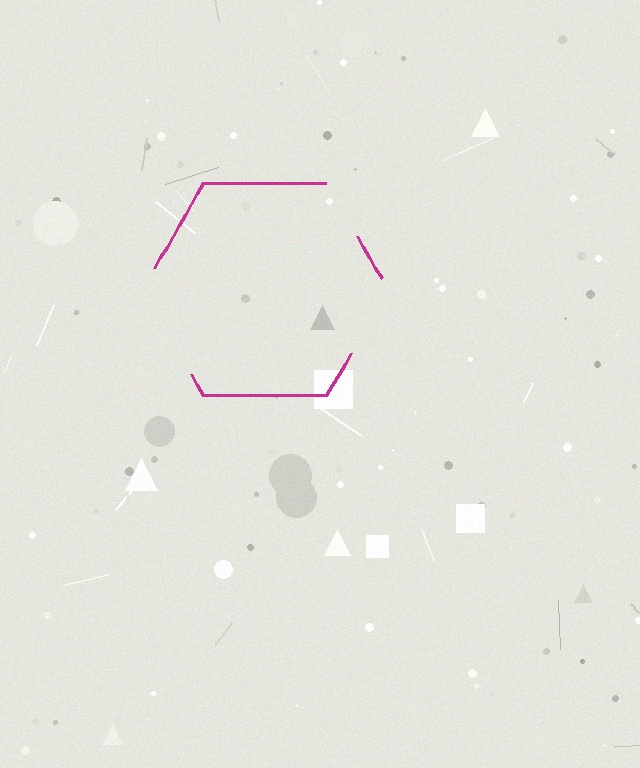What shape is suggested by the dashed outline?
The dashed outline suggests a hexagon.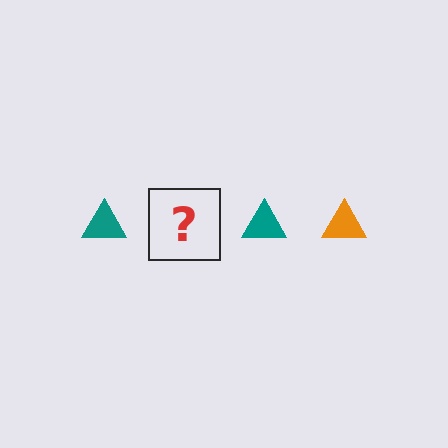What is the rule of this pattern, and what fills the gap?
The rule is that the pattern cycles through teal, orange triangles. The gap should be filled with an orange triangle.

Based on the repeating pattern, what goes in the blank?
The blank should be an orange triangle.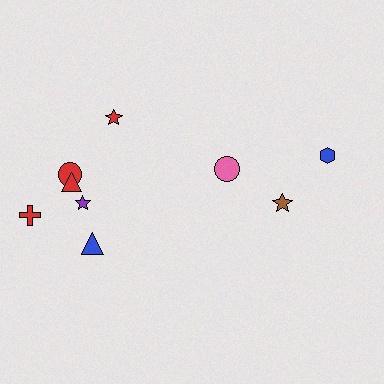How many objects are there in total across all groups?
There are 9 objects.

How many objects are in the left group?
There are 6 objects.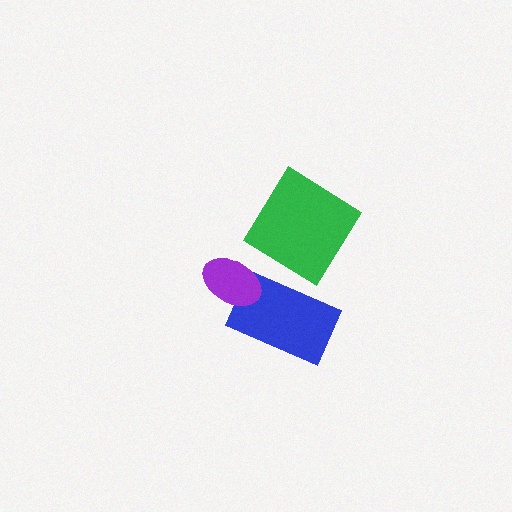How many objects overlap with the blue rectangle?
1 object overlaps with the blue rectangle.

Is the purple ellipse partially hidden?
No, no other shape covers it.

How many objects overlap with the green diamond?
0 objects overlap with the green diamond.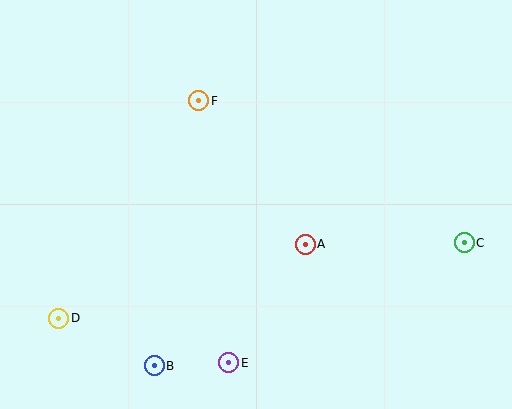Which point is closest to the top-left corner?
Point F is closest to the top-left corner.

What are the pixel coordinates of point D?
Point D is at (59, 318).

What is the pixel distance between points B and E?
The distance between B and E is 75 pixels.